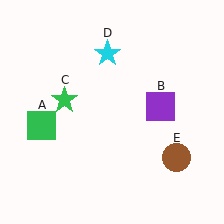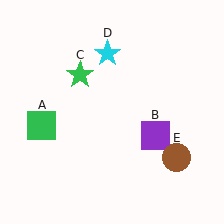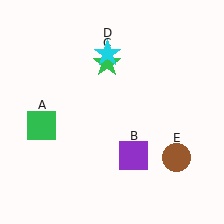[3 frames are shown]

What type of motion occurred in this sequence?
The purple square (object B), green star (object C) rotated clockwise around the center of the scene.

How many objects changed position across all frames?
2 objects changed position: purple square (object B), green star (object C).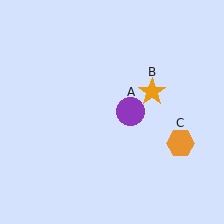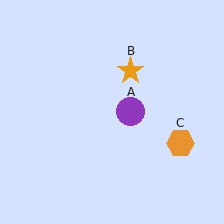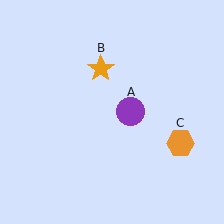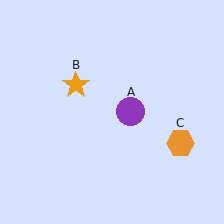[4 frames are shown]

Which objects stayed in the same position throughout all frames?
Purple circle (object A) and orange hexagon (object C) remained stationary.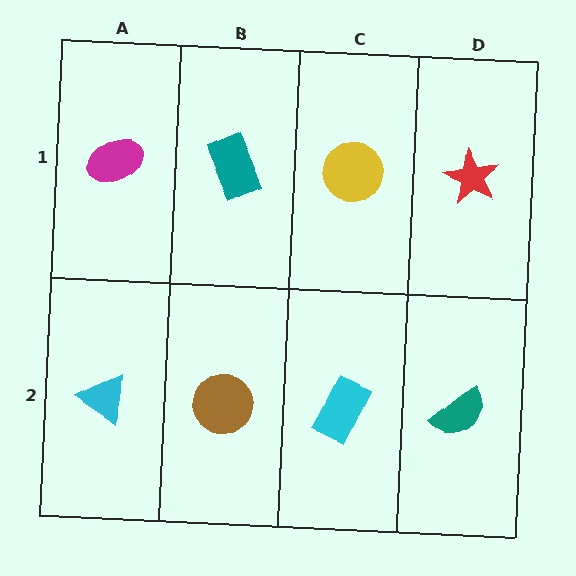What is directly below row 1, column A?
A cyan triangle.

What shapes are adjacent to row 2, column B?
A teal rectangle (row 1, column B), a cyan triangle (row 2, column A), a cyan rectangle (row 2, column C).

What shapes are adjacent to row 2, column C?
A yellow circle (row 1, column C), a brown circle (row 2, column B), a teal semicircle (row 2, column D).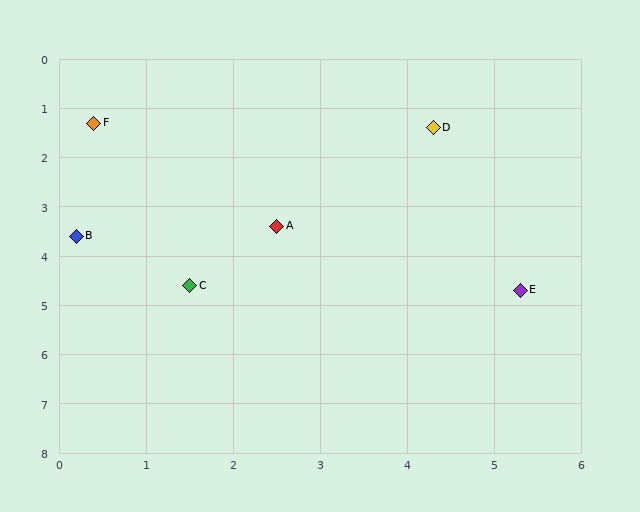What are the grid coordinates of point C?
Point C is at approximately (1.5, 4.6).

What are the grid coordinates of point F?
Point F is at approximately (0.4, 1.3).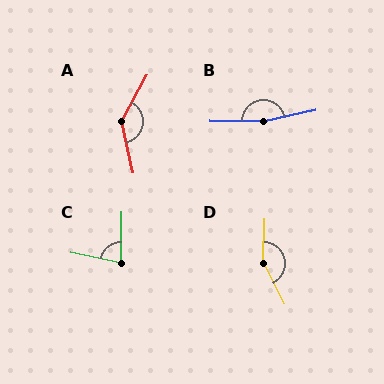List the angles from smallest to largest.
C (79°), A (139°), D (152°), B (167°).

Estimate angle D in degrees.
Approximately 152 degrees.